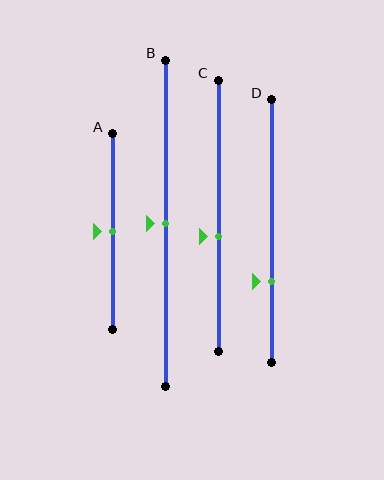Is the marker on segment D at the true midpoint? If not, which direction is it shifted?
No, the marker on segment D is shifted downward by about 19% of the segment length.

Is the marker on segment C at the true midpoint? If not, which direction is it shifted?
No, the marker on segment C is shifted downward by about 8% of the segment length.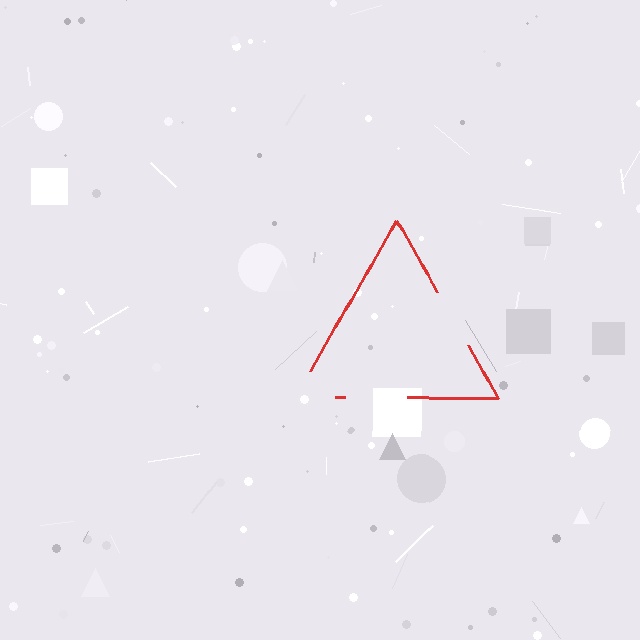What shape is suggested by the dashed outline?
The dashed outline suggests a triangle.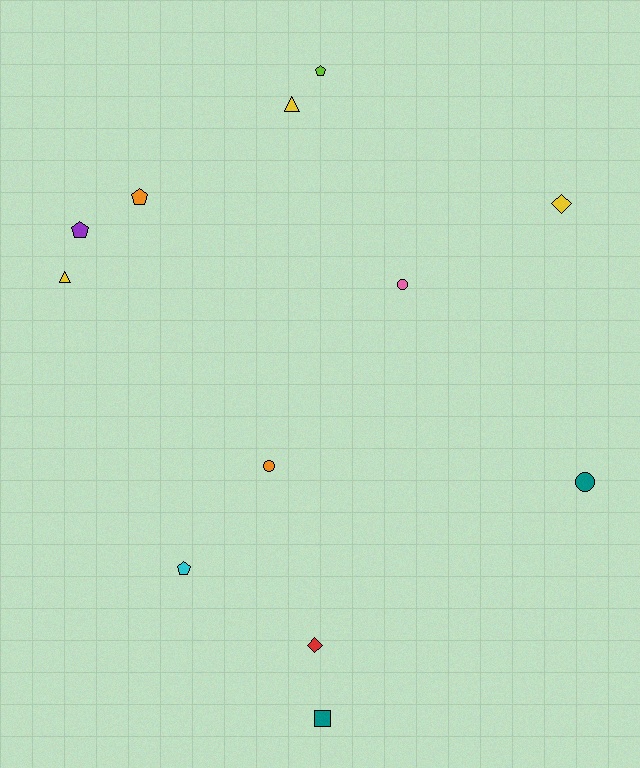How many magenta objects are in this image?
There are no magenta objects.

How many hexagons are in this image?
There are no hexagons.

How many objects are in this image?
There are 12 objects.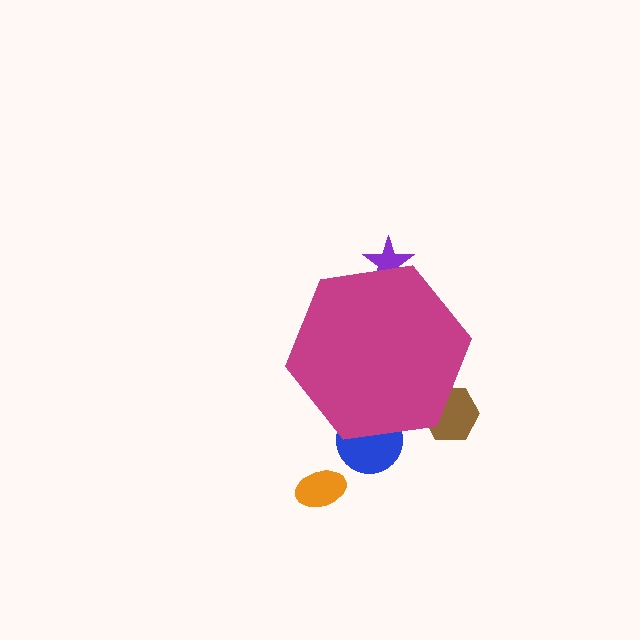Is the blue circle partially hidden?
Yes, the blue circle is partially hidden behind the magenta hexagon.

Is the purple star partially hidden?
Yes, the purple star is partially hidden behind the magenta hexagon.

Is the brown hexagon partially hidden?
Yes, the brown hexagon is partially hidden behind the magenta hexagon.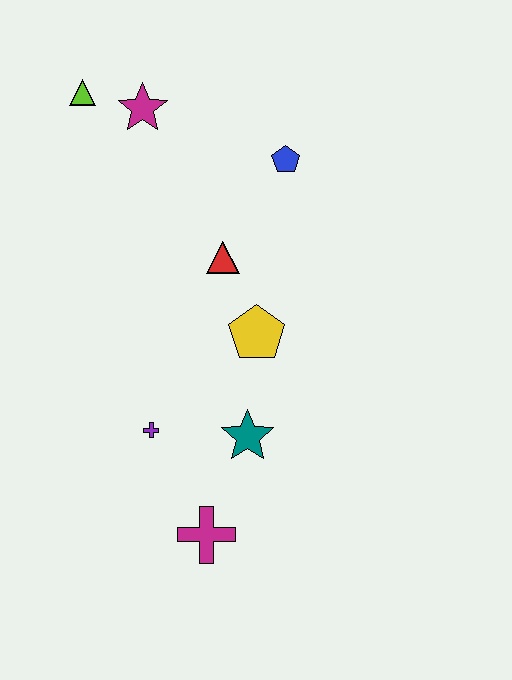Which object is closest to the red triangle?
The yellow pentagon is closest to the red triangle.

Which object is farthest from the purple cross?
The lime triangle is farthest from the purple cross.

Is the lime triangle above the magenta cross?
Yes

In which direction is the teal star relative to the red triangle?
The teal star is below the red triangle.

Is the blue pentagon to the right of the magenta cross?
Yes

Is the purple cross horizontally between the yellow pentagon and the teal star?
No